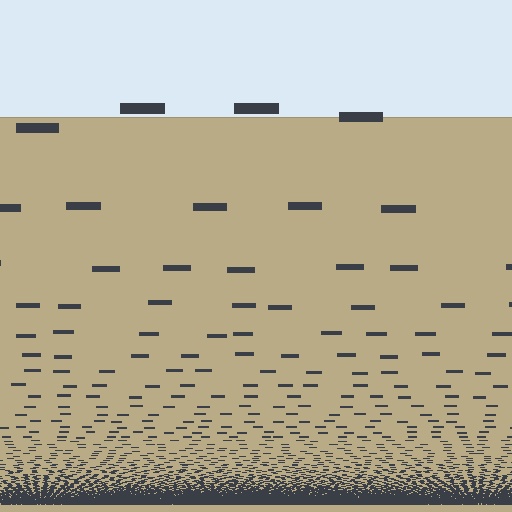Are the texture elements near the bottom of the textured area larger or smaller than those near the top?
Smaller. The gradient is inverted — elements near the bottom are smaller and denser.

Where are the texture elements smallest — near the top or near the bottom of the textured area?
Near the bottom.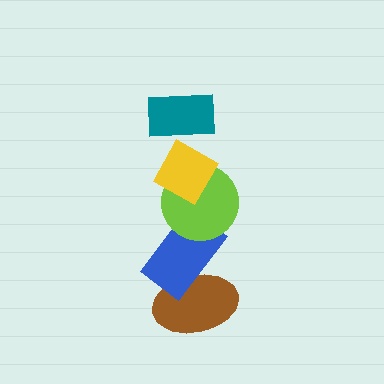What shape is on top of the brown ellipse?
The blue rectangle is on top of the brown ellipse.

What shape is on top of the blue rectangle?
The lime circle is on top of the blue rectangle.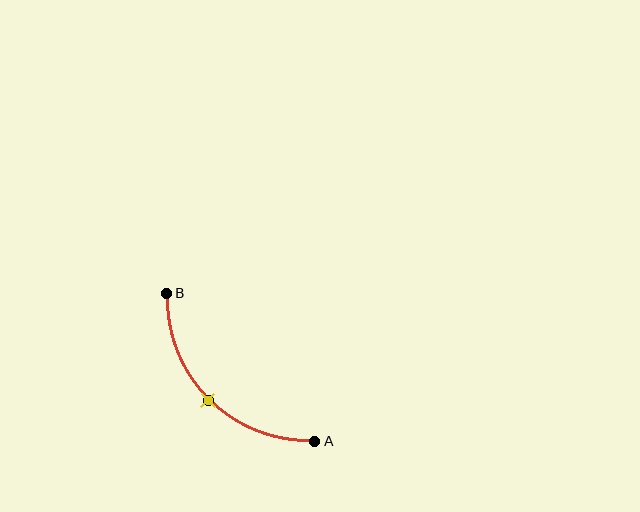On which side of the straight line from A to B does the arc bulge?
The arc bulges below and to the left of the straight line connecting A and B.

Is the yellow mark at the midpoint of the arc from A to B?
Yes. The yellow mark lies on the arc at equal arc-length from both A and B — it is the arc midpoint.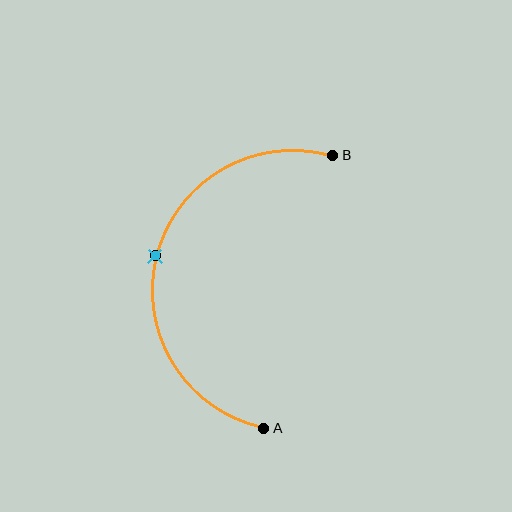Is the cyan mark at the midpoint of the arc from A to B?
Yes. The cyan mark lies on the arc at equal arc-length from both A and B — it is the arc midpoint.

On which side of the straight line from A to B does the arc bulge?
The arc bulges to the left of the straight line connecting A and B.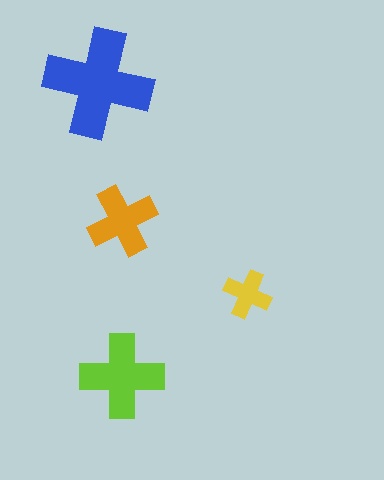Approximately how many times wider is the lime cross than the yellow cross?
About 2 times wider.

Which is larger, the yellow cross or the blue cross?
The blue one.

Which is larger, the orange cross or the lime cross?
The lime one.